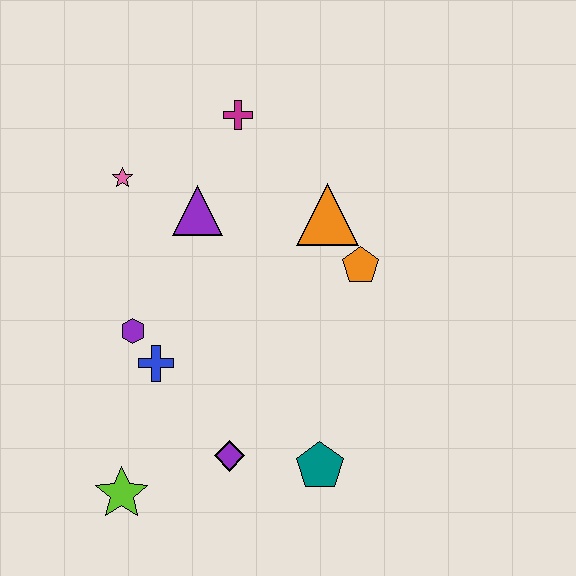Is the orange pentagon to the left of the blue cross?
No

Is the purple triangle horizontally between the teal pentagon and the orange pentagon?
No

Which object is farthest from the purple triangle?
The lime star is farthest from the purple triangle.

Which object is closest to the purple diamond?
The teal pentagon is closest to the purple diamond.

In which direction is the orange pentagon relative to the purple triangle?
The orange pentagon is to the right of the purple triangle.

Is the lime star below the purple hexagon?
Yes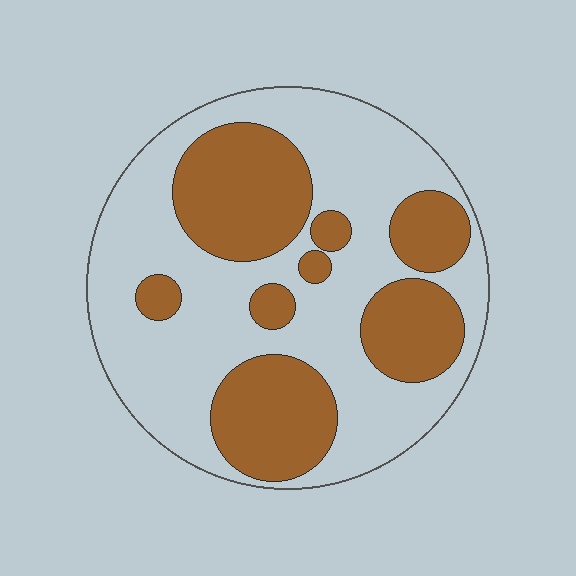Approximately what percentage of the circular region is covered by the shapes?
Approximately 40%.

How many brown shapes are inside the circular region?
8.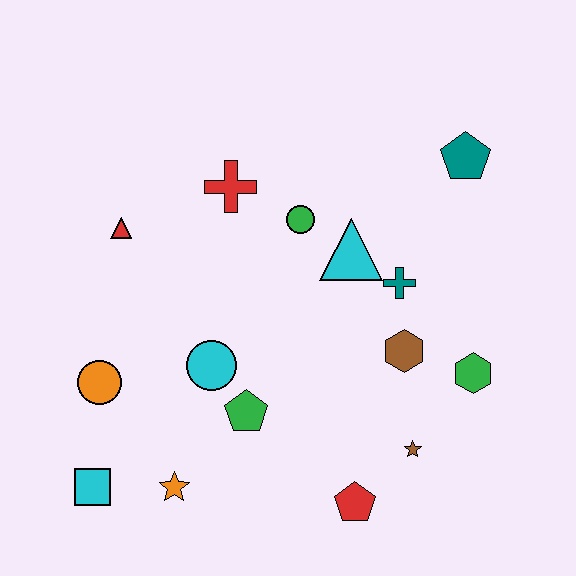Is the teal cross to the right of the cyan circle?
Yes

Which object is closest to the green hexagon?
The brown hexagon is closest to the green hexagon.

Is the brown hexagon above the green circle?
No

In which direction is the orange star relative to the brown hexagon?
The orange star is to the left of the brown hexagon.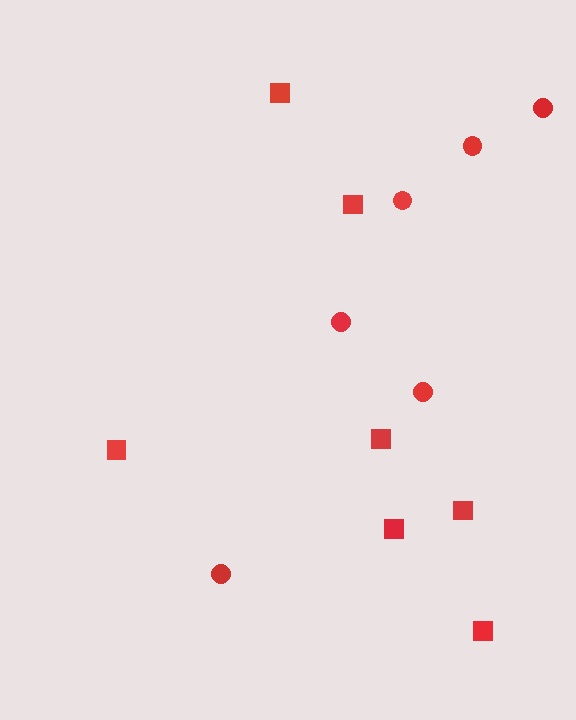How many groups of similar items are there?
There are 2 groups: one group of circles (6) and one group of squares (7).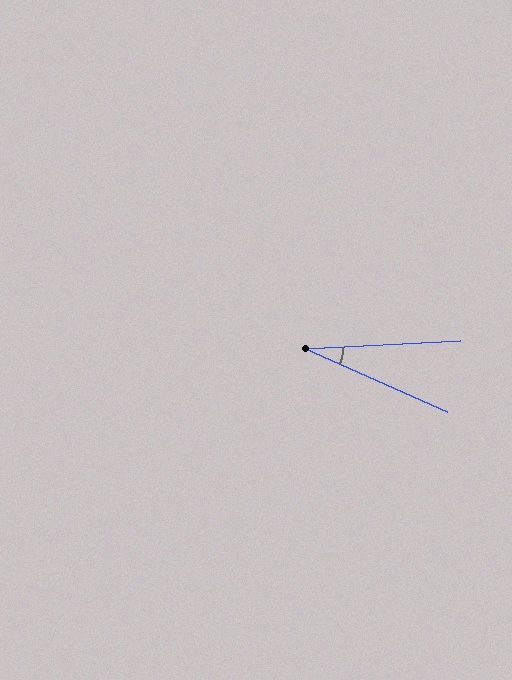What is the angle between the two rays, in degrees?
Approximately 27 degrees.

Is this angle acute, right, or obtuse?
It is acute.